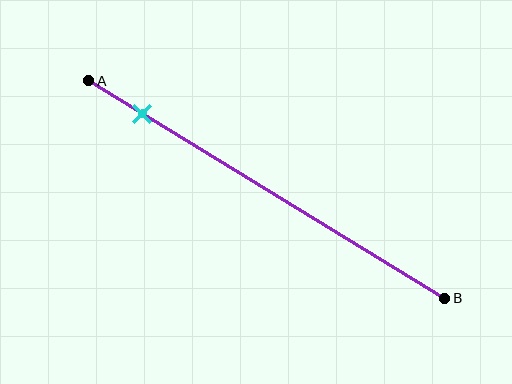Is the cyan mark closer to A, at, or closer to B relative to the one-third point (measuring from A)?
The cyan mark is closer to point A than the one-third point of segment AB.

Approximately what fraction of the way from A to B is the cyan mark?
The cyan mark is approximately 15% of the way from A to B.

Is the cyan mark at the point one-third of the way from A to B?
No, the mark is at about 15% from A, not at the 33% one-third point.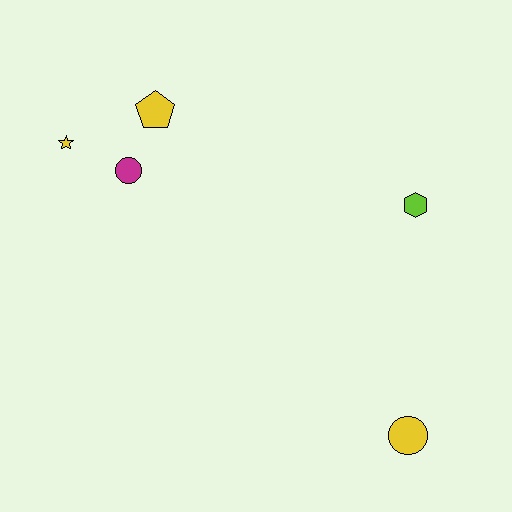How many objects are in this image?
There are 5 objects.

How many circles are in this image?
There are 2 circles.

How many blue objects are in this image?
There are no blue objects.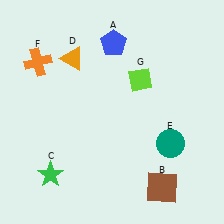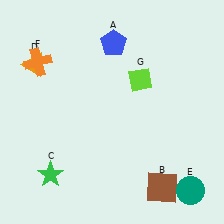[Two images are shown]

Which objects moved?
The objects that moved are: the orange triangle (D), the teal circle (E).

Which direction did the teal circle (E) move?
The teal circle (E) moved down.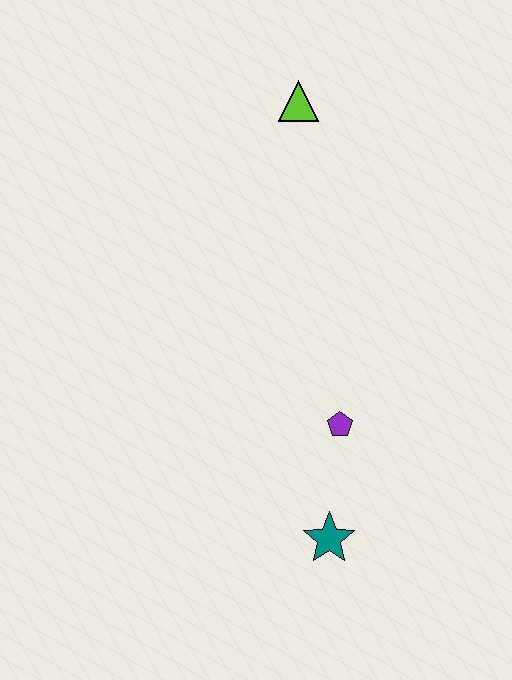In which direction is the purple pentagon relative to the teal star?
The purple pentagon is above the teal star.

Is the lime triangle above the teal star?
Yes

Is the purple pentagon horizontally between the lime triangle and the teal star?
No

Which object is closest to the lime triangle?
The purple pentagon is closest to the lime triangle.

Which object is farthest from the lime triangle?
The teal star is farthest from the lime triangle.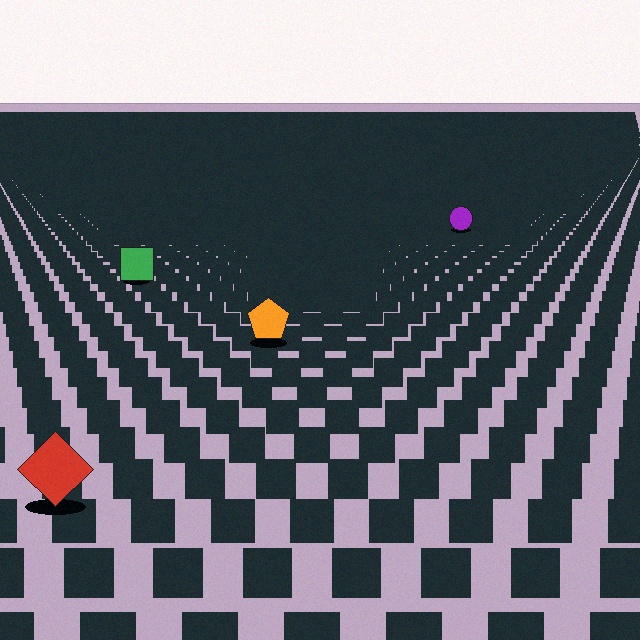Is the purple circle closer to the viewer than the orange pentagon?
No. The orange pentagon is closer — you can tell from the texture gradient: the ground texture is coarser near it.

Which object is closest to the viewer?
The red diamond is closest. The texture marks near it are larger and more spread out.